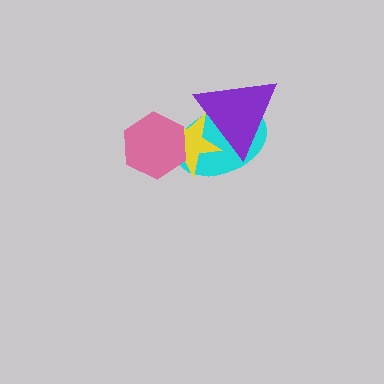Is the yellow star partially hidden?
Yes, it is partially covered by another shape.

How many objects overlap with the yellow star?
3 objects overlap with the yellow star.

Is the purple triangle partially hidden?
No, no other shape covers it.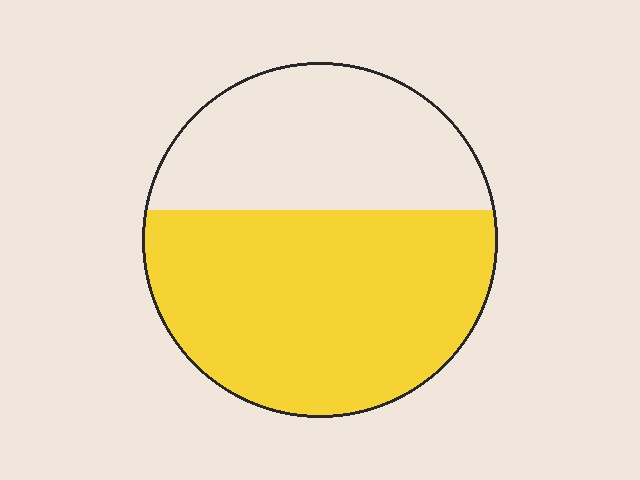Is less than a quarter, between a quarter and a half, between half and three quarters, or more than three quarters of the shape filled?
Between half and three quarters.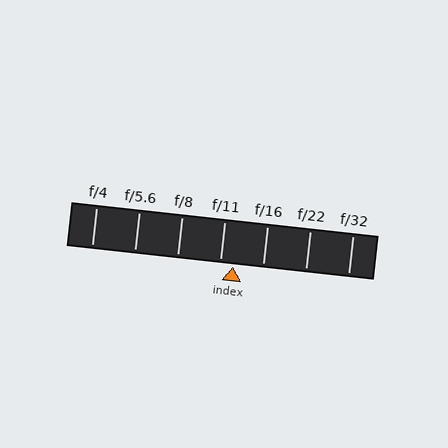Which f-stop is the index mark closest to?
The index mark is closest to f/11.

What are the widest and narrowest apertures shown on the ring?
The widest aperture shown is f/4 and the narrowest is f/32.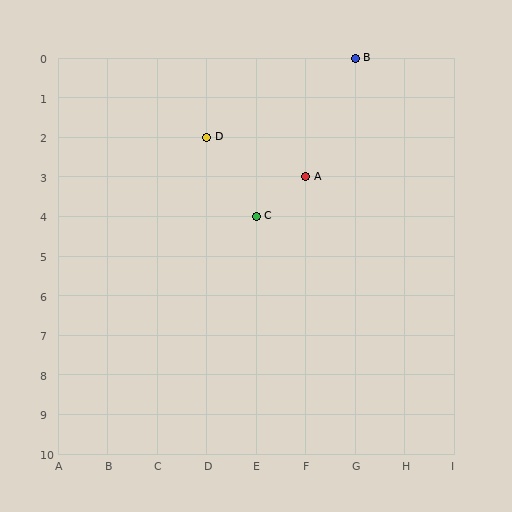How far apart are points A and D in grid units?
Points A and D are 2 columns and 1 row apart (about 2.2 grid units diagonally).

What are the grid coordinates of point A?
Point A is at grid coordinates (F, 3).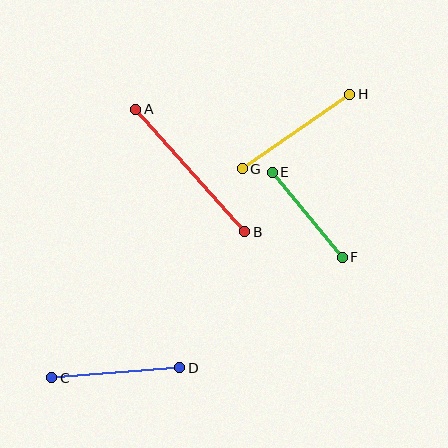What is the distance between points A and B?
The distance is approximately 164 pixels.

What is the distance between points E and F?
The distance is approximately 111 pixels.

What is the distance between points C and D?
The distance is approximately 128 pixels.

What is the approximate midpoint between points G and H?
The midpoint is at approximately (296, 132) pixels.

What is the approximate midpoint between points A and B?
The midpoint is at approximately (190, 171) pixels.